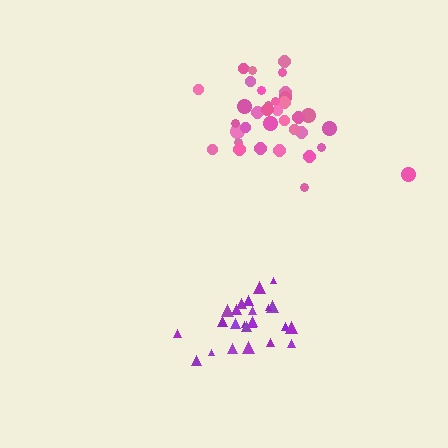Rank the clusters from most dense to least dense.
purple, pink.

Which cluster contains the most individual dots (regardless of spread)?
Pink (35).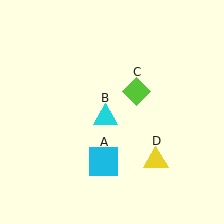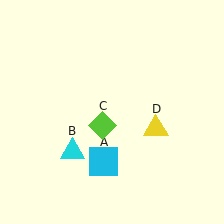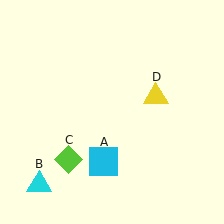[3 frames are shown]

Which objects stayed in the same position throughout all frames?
Cyan square (object A) remained stationary.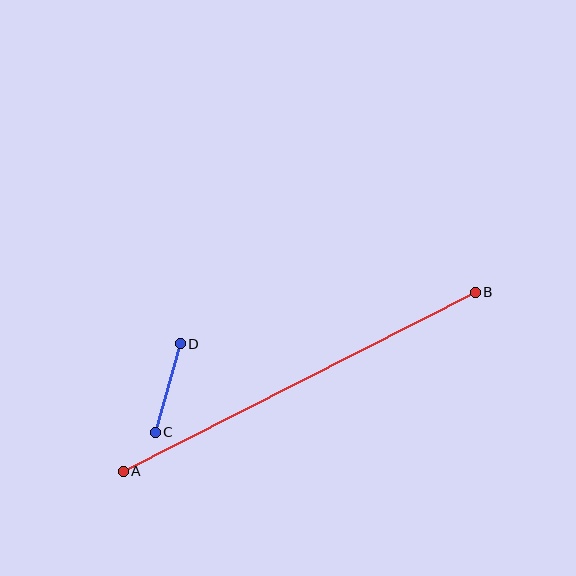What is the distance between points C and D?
The distance is approximately 92 pixels.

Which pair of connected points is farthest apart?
Points A and B are farthest apart.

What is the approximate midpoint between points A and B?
The midpoint is at approximately (299, 382) pixels.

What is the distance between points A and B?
The distance is approximately 395 pixels.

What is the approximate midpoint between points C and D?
The midpoint is at approximately (168, 388) pixels.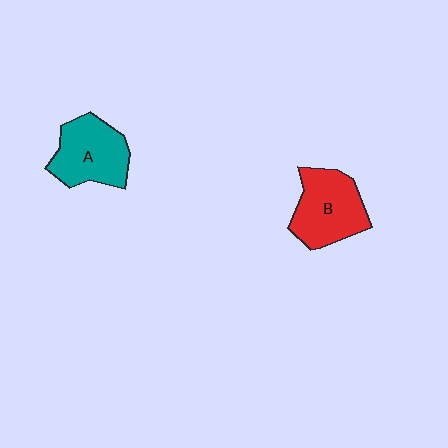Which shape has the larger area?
Shape B (red).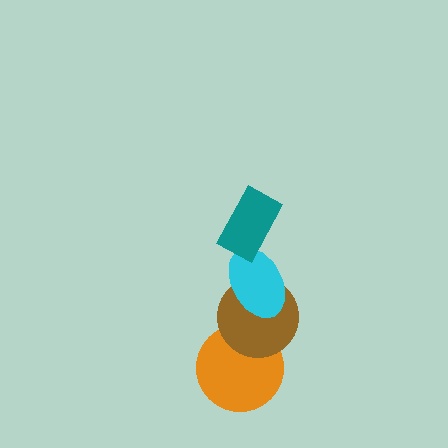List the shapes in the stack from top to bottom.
From top to bottom: the teal rectangle, the cyan ellipse, the brown circle, the orange circle.